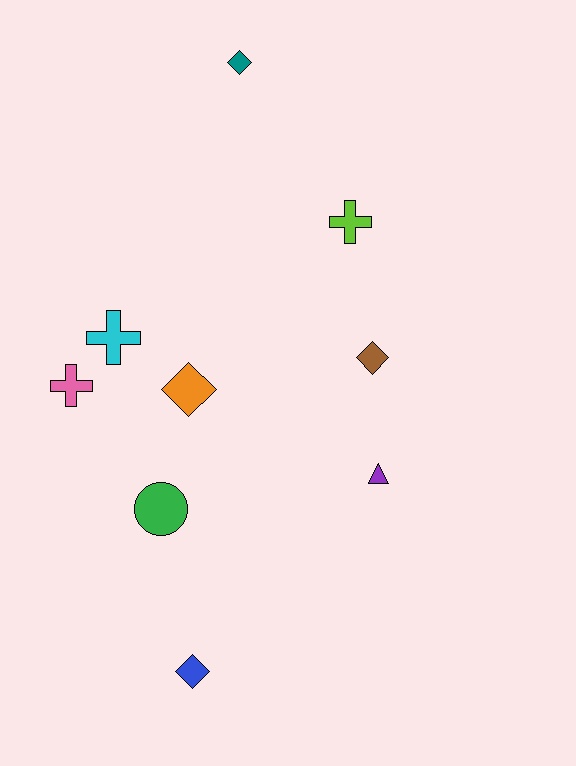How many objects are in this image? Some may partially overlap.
There are 9 objects.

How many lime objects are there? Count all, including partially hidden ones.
There is 1 lime object.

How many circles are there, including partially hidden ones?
There is 1 circle.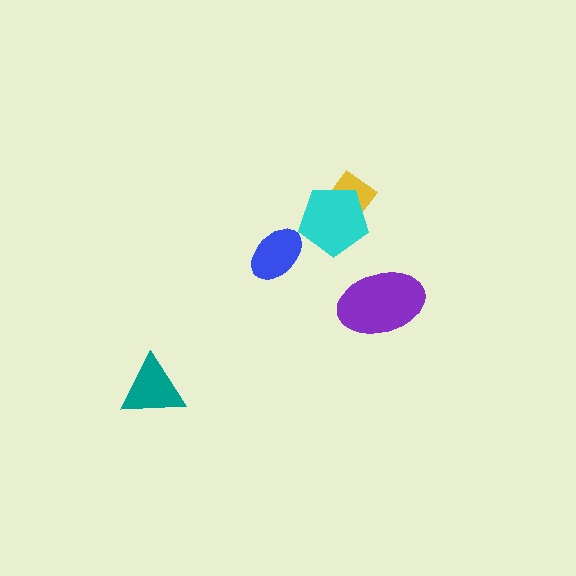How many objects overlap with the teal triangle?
0 objects overlap with the teal triangle.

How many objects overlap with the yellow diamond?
1 object overlaps with the yellow diamond.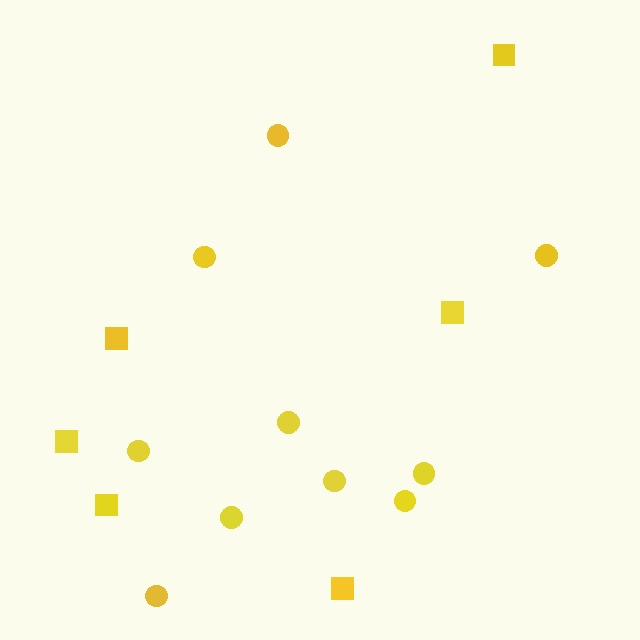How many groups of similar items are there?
There are 2 groups: one group of circles (10) and one group of squares (6).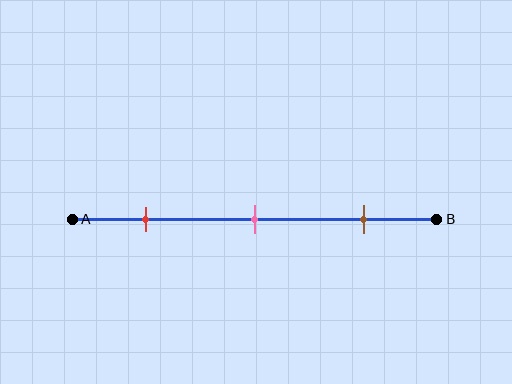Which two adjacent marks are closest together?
The red and pink marks are the closest adjacent pair.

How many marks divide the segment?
There are 3 marks dividing the segment.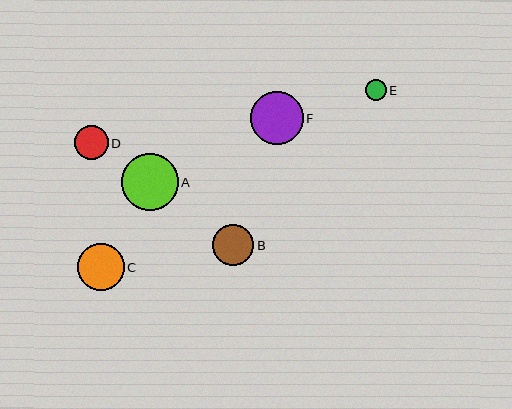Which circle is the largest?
Circle A is the largest with a size of approximately 57 pixels.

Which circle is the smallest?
Circle E is the smallest with a size of approximately 21 pixels.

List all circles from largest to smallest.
From largest to smallest: A, F, C, B, D, E.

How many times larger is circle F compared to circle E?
Circle F is approximately 2.6 times the size of circle E.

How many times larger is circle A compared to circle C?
Circle A is approximately 1.2 times the size of circle C.